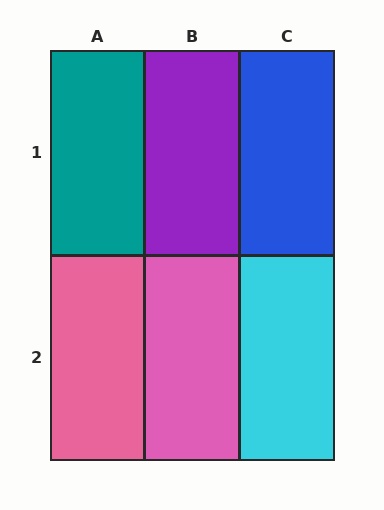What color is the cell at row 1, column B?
Purple.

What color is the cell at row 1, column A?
Teal.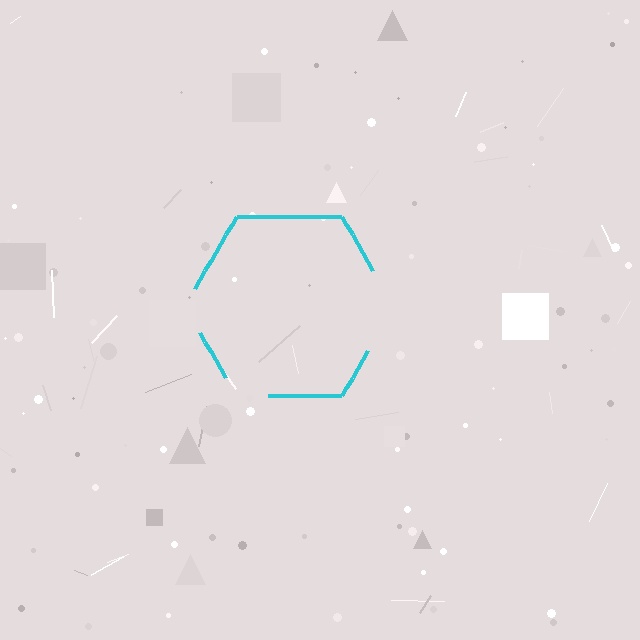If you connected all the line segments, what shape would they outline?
They would outline a hexagon.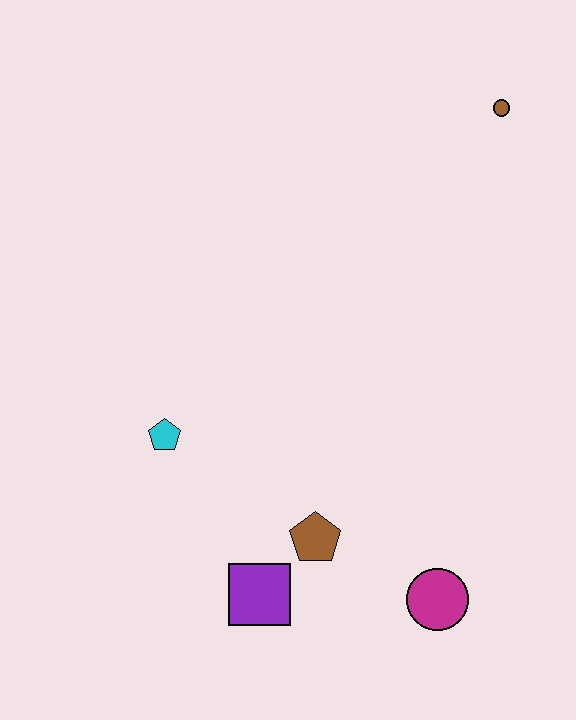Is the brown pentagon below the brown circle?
Yes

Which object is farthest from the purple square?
The brown circle is farthest from the purple square.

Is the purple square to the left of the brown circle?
Yes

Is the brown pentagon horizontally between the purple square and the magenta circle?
Yes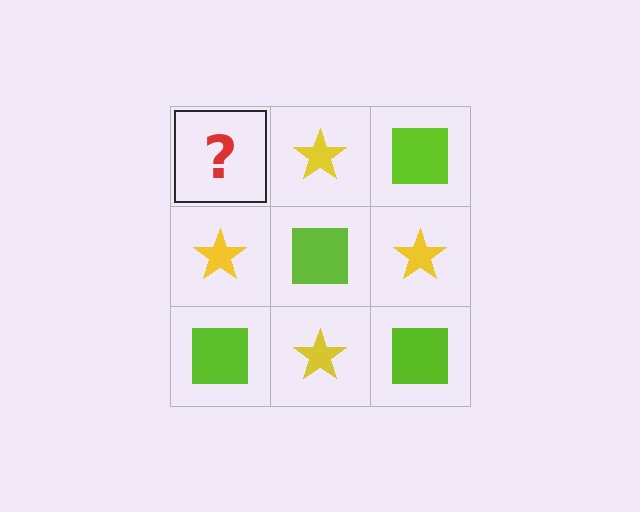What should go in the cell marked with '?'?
The missing cell should contain a lime square.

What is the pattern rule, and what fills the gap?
The rule is that it alternates lime square and yellow star in a checkerboard pattern. The gap should be filled with a lime square.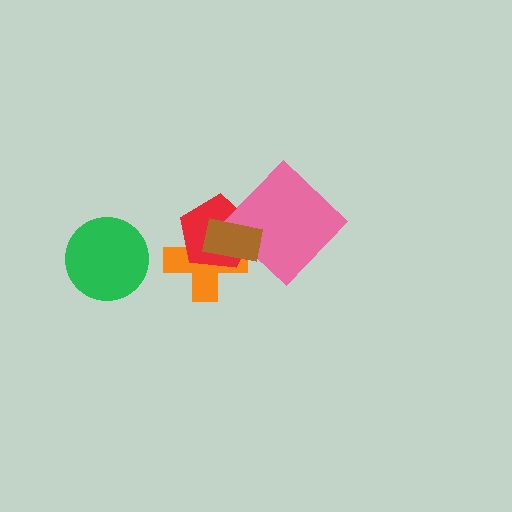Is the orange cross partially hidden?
Yes, it is partially covered by another shape.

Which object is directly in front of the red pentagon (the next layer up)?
The pink diamond is directly in front of the red pentagon.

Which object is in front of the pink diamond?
The brown rectangle is in front of the pink diamond.